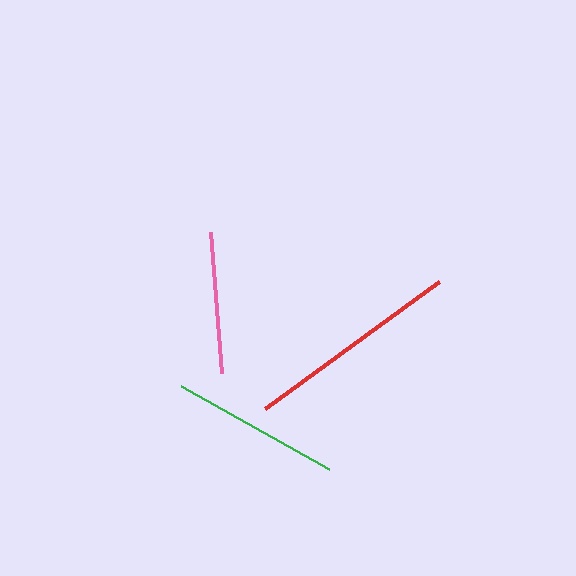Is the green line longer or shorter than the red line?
The red line is longer than the green line.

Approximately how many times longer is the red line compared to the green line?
The red line is approximately 1.3 times the length of the green line.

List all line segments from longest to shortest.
From longest to shortest: red, green, pink.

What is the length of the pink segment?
The pink segment is approximately 141 pixels long.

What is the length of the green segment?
The green segment is approximately 170 pixels long.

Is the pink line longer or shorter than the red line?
The red line is longer than the pink line.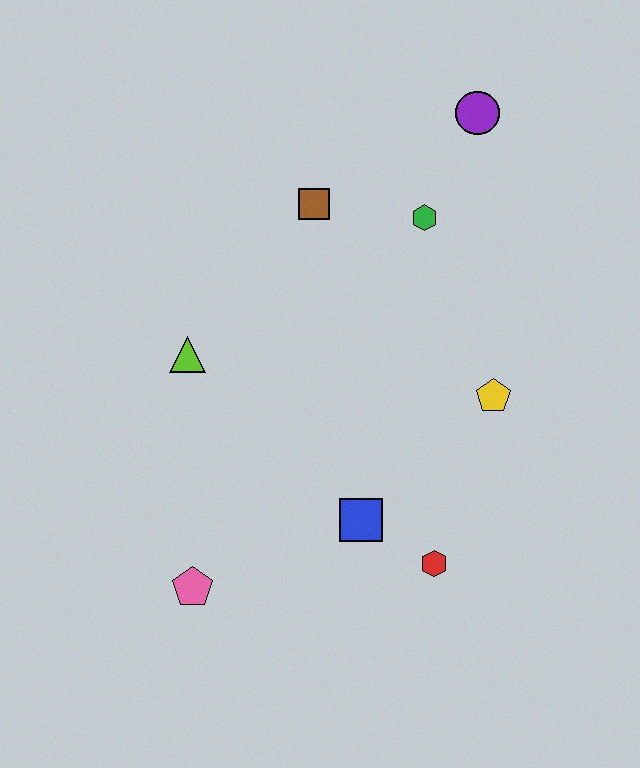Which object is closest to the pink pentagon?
The blue square is closest to the pink pentagon.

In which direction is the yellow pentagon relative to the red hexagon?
The yellow pentagon is above the red hexagon.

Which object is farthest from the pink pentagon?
The purple circle is farthest from the pink pentagon.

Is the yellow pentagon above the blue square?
Yes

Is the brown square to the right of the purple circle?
No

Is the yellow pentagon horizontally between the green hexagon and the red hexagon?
No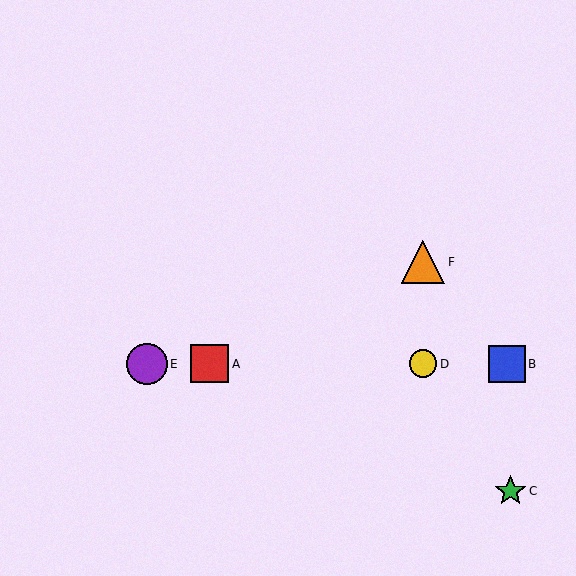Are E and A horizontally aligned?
Yes, both are at y≈364.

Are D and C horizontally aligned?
No, D is at y≈364 and C is at y≈491.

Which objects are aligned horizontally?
Objects A, B, D, E are aligned horizontally.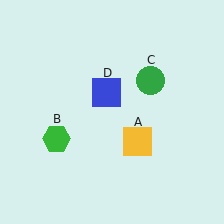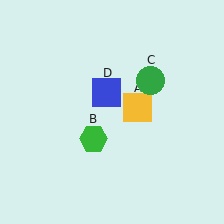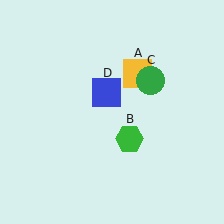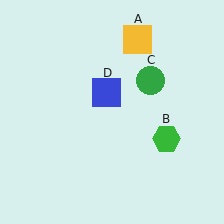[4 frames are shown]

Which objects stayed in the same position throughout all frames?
Green circle (object C) and blue square (object D) remained stationary.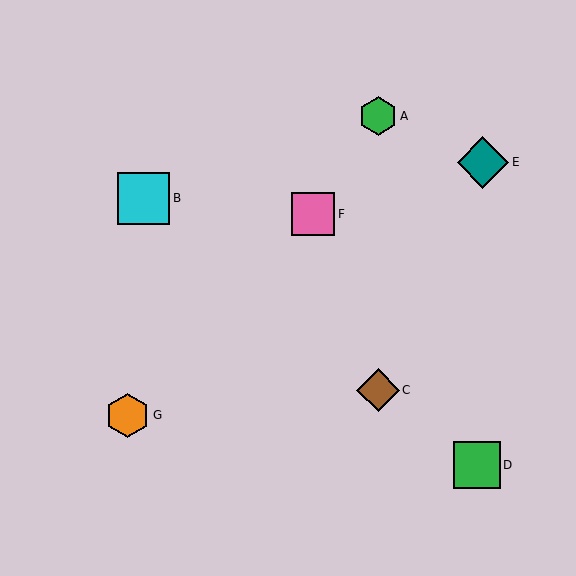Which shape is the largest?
The cyan square (labeled B) is the largest.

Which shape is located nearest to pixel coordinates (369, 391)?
The brown diamond (labeled C) at (378, 390) is nearest to that location.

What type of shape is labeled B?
Shape B is a cyan square.